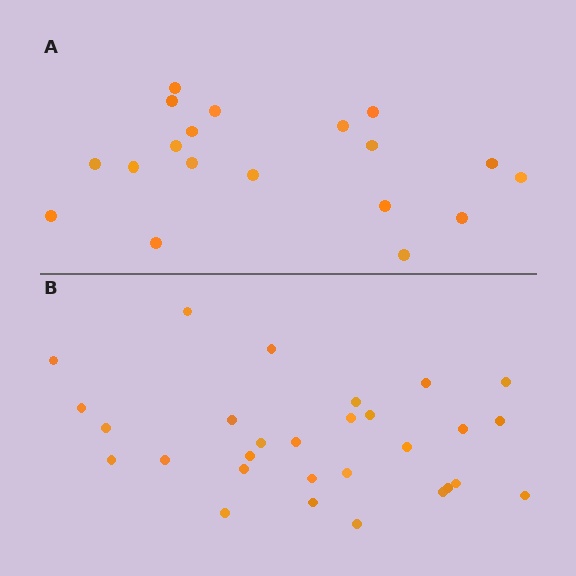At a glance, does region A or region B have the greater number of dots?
Region B (the bottom region) has more dots.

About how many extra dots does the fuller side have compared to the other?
Region B has roughly 10 or so more dots than region A.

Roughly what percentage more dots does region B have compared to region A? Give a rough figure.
About 55% more.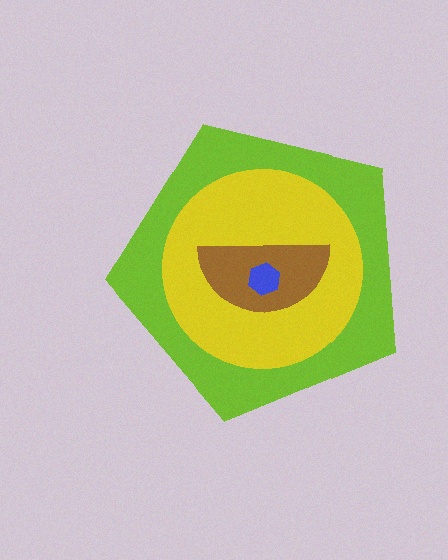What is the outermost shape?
The lime pentagon.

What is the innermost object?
The blue hexagon.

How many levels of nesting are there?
4.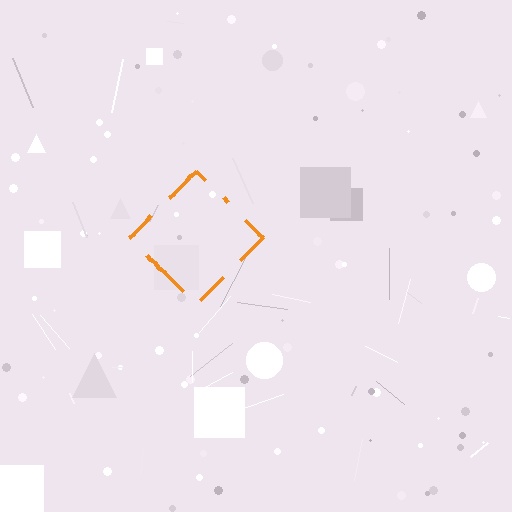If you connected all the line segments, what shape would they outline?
They would outline a diamond.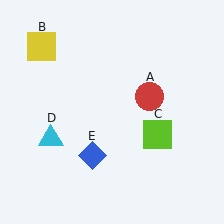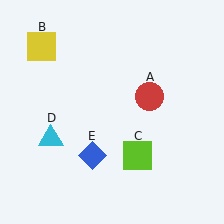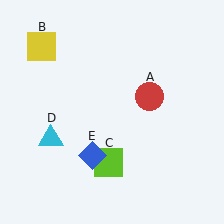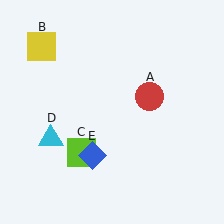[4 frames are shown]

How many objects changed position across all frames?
1 object changed position: lime square (object C).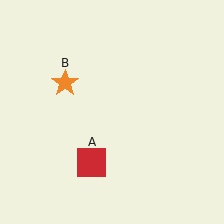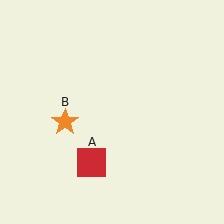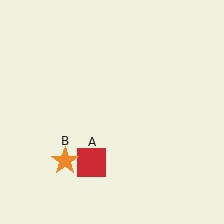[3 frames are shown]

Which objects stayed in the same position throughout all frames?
Red square (object A) remained stationary.